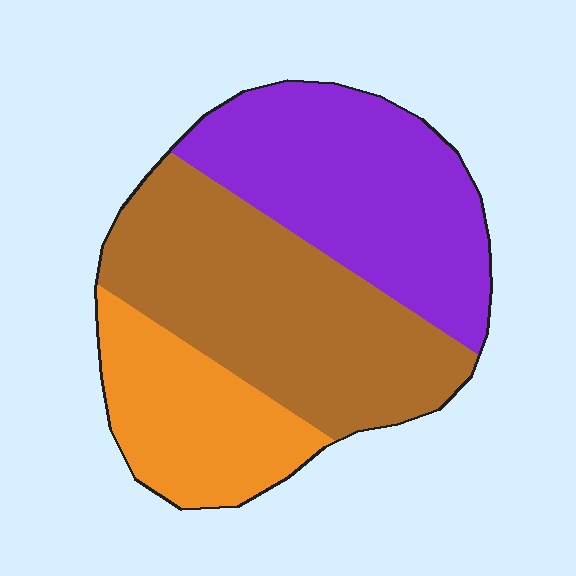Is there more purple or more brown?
Brown.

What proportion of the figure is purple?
Purple covers about 35% of the figure.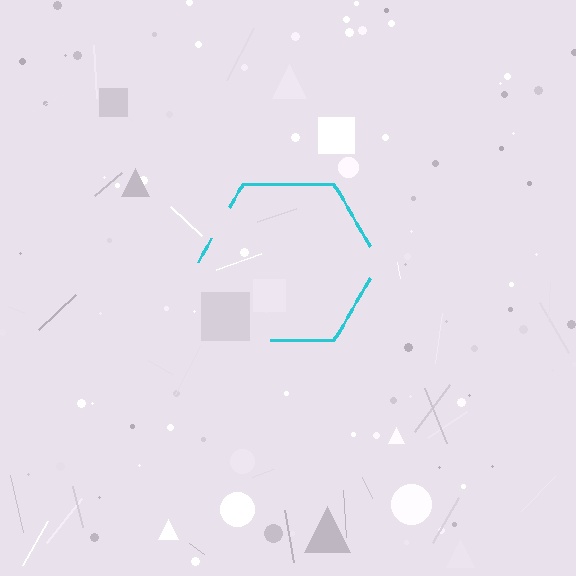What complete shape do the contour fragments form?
The contour fragments form a hexagon.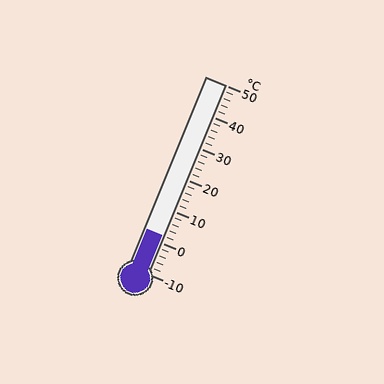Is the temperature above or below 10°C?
The temperature is below 10°C.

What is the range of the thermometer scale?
The thermometer scale ranges from -10°C to 50°C.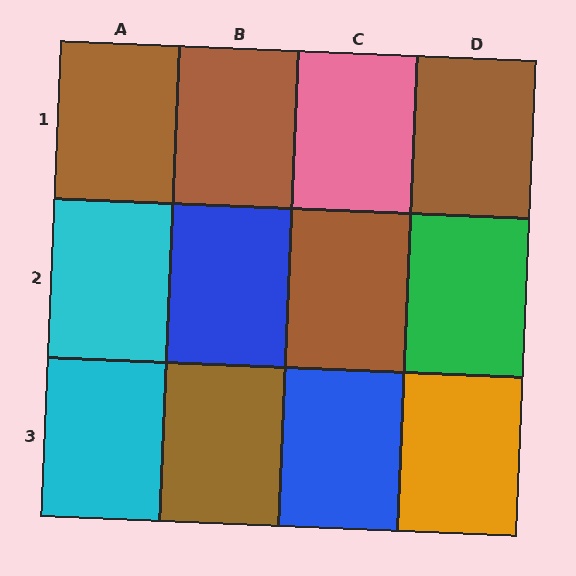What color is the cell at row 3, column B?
Brown.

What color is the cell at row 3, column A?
Cyan.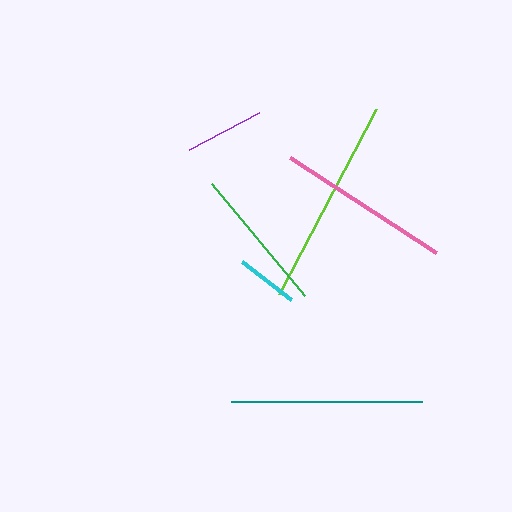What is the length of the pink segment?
The pink segment is approximately 174 pixels long.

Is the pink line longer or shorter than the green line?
The pink line is longer than the green line.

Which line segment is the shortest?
The cyan line is the shortest at approximately 62 pixels.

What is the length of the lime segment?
The lime segment is approximately 209 pixels long.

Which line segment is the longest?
The lime line is the longest at approximately 209 pixels.